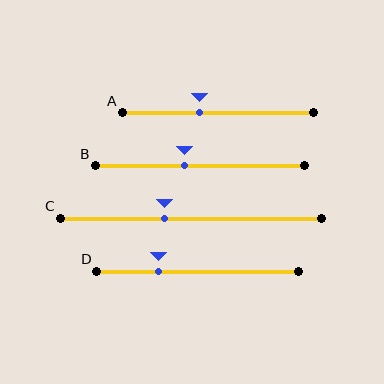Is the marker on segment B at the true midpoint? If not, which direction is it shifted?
No, the marker on segment B is shifted to the left by about 7% of the segment length.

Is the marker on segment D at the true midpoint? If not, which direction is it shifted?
No, the marker on segment D is shifted to the left by about 19% of the segment length.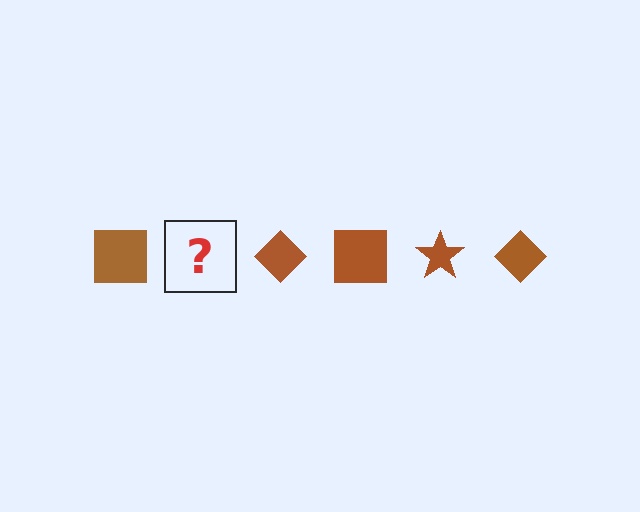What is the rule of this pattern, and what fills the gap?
The rule is that the pattern cycles through square, star, diamond shapes in brown. The gap should be filled with a brown star.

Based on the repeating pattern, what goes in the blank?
The blank should be a brown star.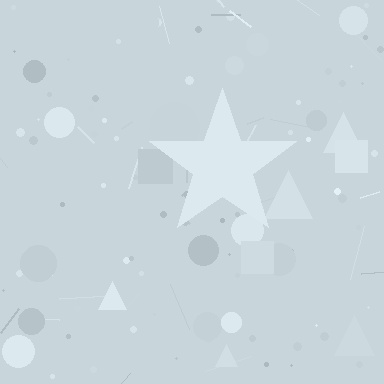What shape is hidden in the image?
A star is hidden in the image.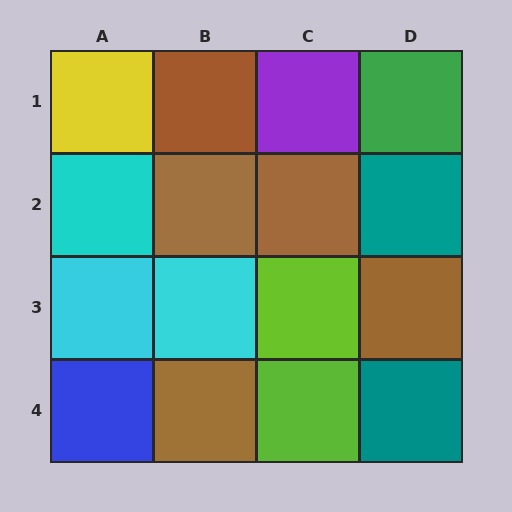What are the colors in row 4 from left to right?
Blue, brown, lime, teal.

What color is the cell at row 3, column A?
Cyan.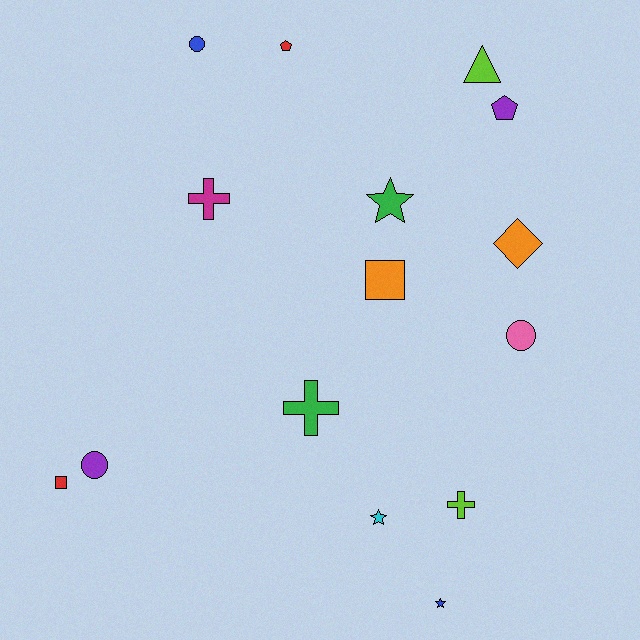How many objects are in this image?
There are 15 objects.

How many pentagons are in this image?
There are 2 pentagons.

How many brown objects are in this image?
There are no brown objects.